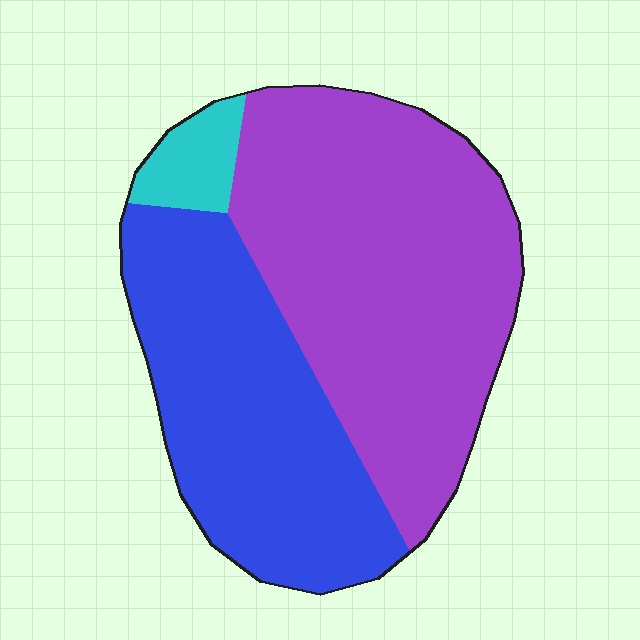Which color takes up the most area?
Purple, at roughly 55%.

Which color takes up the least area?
Cyan, at roughly 5%.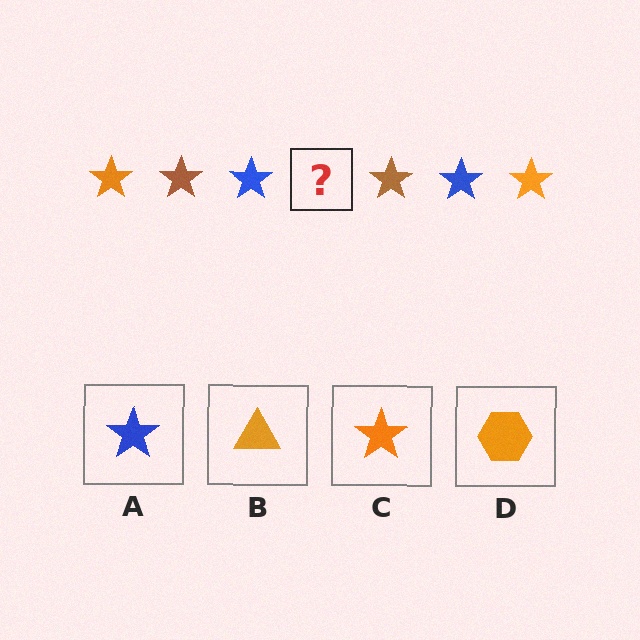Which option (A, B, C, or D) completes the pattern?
C.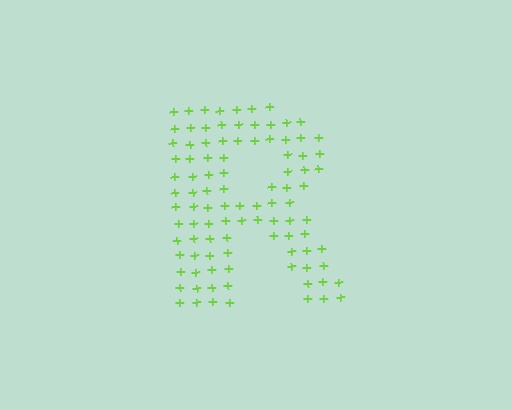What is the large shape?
The large shape is the letter R.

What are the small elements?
The small elements are plus signs.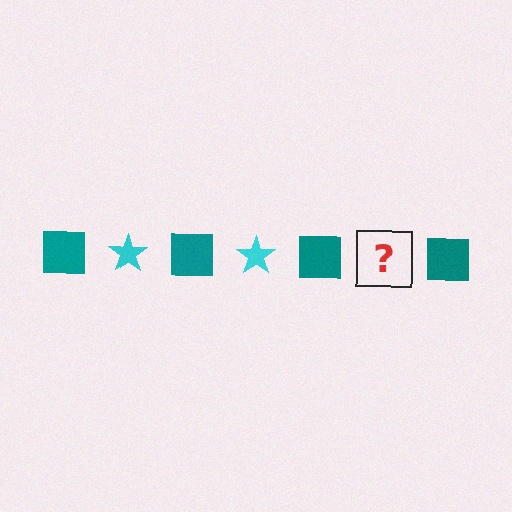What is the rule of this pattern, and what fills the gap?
The rule is that the pattern alternates between teal square and cyan star. The gap should be filled with a cyan star.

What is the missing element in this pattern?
The missing element is a cyan star.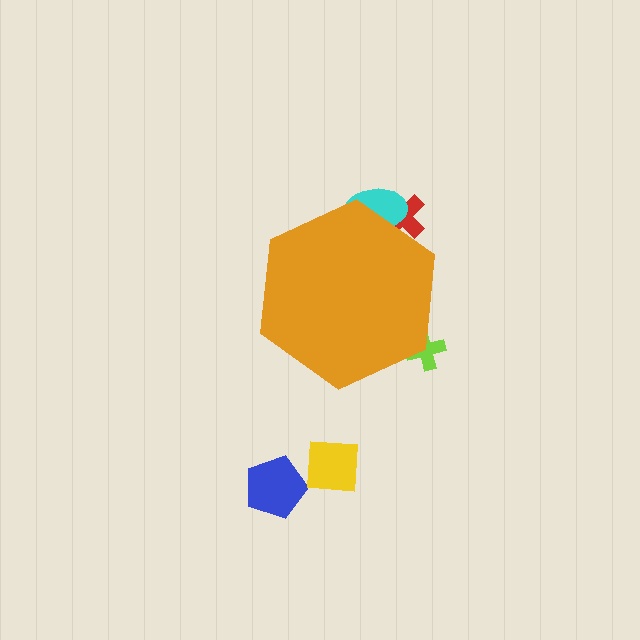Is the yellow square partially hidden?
No, the yellow square is fully visible.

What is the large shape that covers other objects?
An orange hexagon.